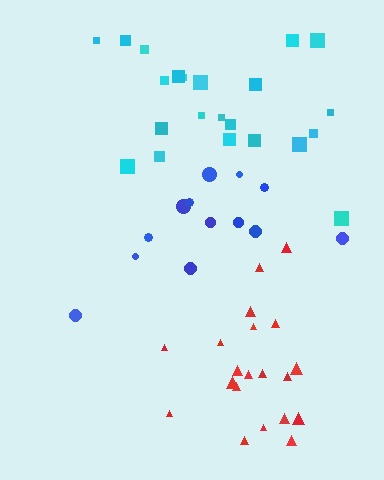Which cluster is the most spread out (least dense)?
Blue.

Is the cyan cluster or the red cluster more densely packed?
Red.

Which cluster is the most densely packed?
Red.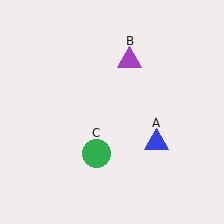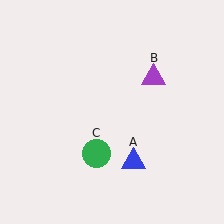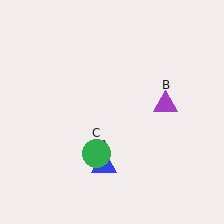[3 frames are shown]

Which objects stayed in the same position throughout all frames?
Green circle (object C) remained stationary.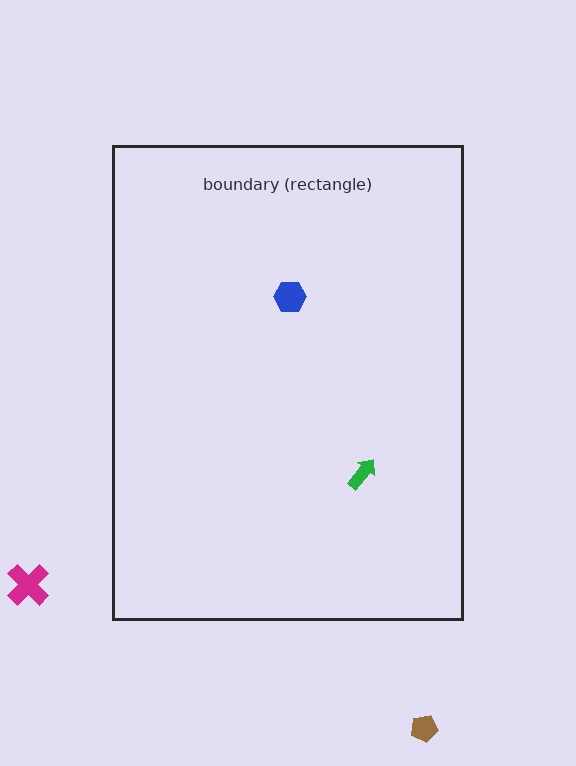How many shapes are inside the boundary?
2 inside, 2 outside.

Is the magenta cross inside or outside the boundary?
Outside.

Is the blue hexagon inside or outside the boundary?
Inside.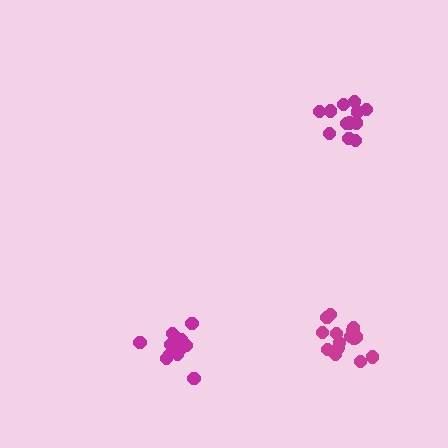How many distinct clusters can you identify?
There are 3 distinct clusters.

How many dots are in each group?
Group 1: 16 dots, Group 2: 12 dots, Group 3: 14 dots (42 total).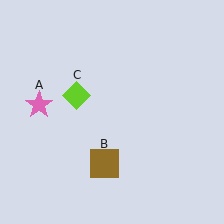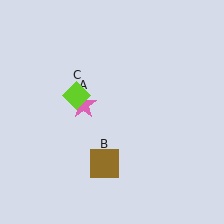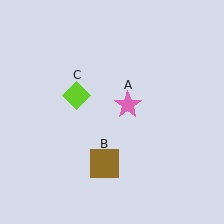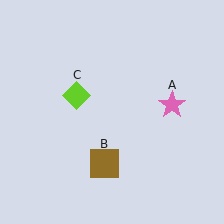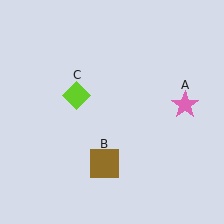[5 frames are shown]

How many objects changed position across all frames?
1 object changed position: pink star (object A).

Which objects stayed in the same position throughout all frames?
Brown square (object B) and lime diamond (object C) remained stationary.